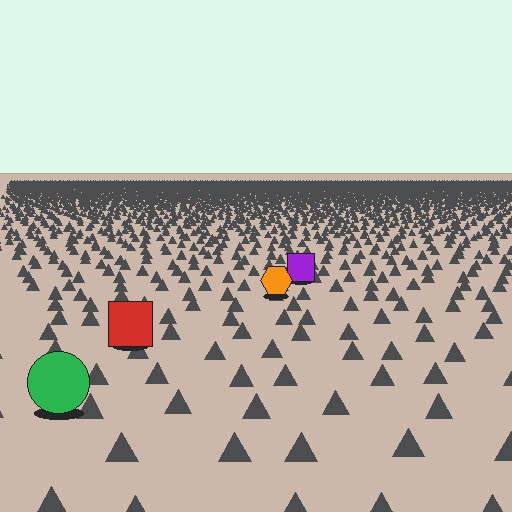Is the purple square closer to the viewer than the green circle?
No. The green circle is closer — you can tell from the texture gradient: the ground texture is coarser near it.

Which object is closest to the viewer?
The green circle is closest. The texture marks near it are larger and more spread out.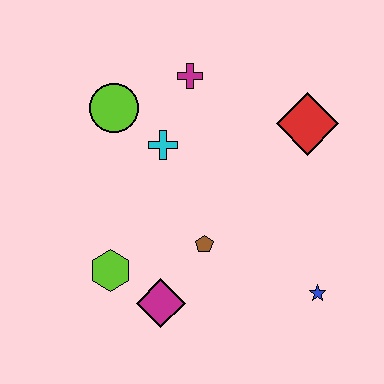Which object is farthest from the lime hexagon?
The red diamond is farthest from the lime hexagon.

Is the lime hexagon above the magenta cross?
No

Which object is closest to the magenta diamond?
The lime hexagon is closest to the magenta diamond.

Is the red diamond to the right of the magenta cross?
Yes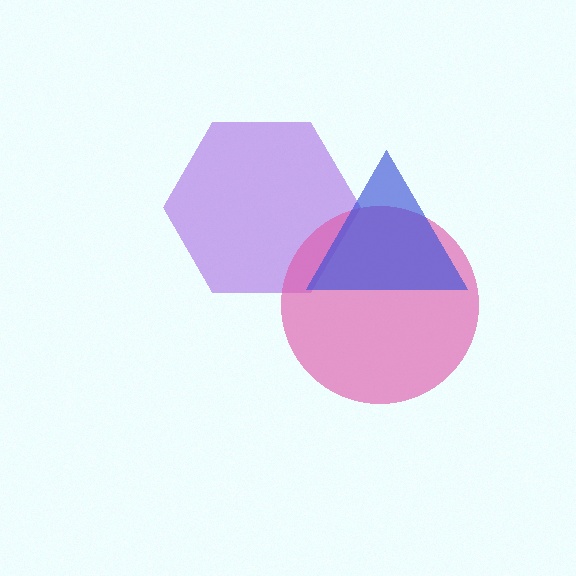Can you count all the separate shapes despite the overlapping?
Yes, there are 3 separate shapes.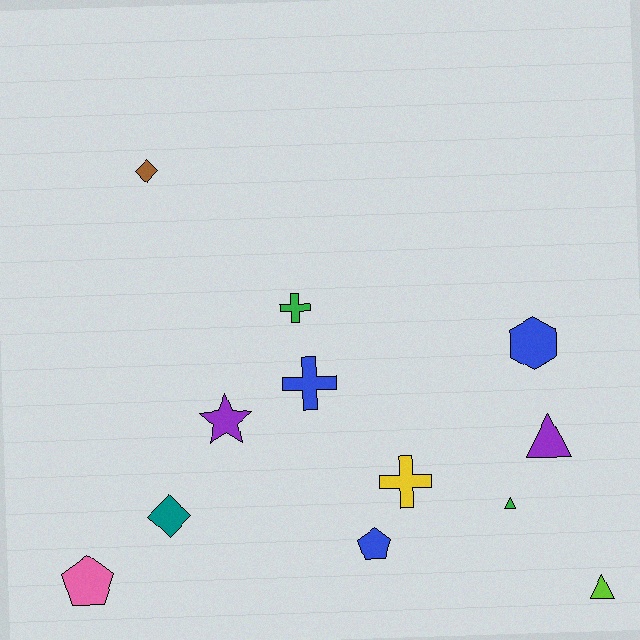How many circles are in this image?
There are no circles.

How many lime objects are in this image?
There is 1 lime object.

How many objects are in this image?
There are 12 objects.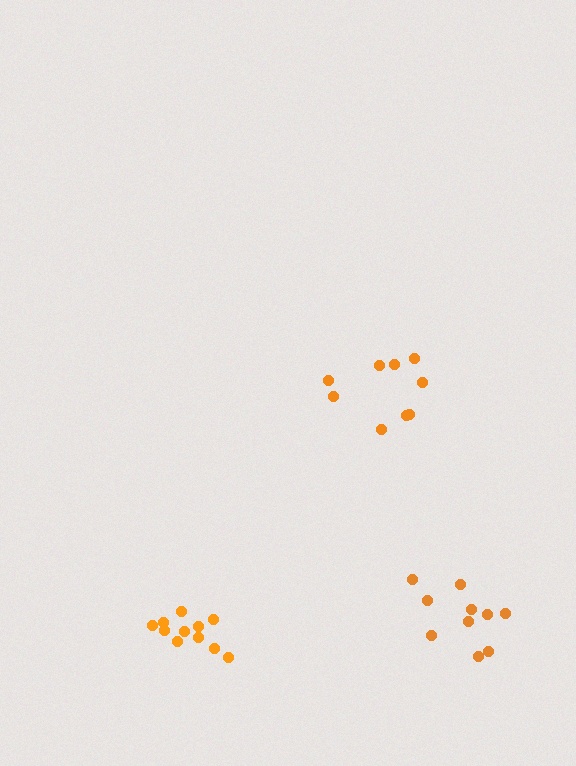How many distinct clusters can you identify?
There are 3 distinct clusters.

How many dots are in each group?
Group 1: 11 dots, Group 2: 10 dots, Group 3: 9 dots (30 total).